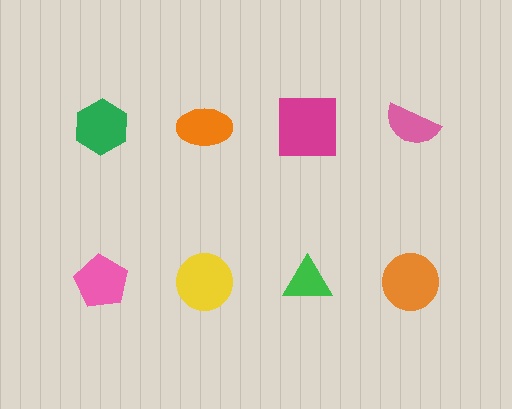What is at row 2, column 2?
A yellow circle.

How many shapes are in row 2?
4 shapes.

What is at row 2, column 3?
A green triangle.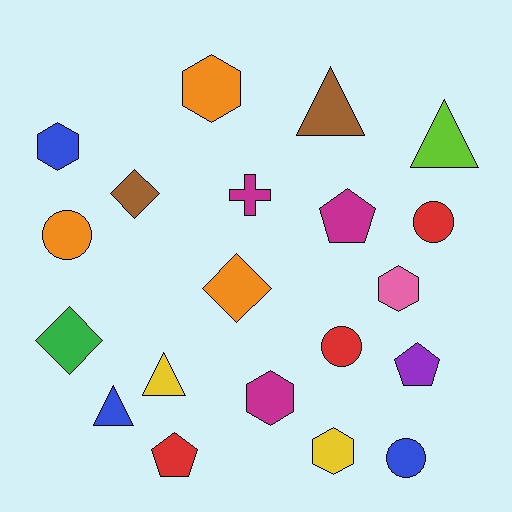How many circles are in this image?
There are 4 circles.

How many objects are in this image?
There are 20 objects.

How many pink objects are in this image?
There is 1 pink object.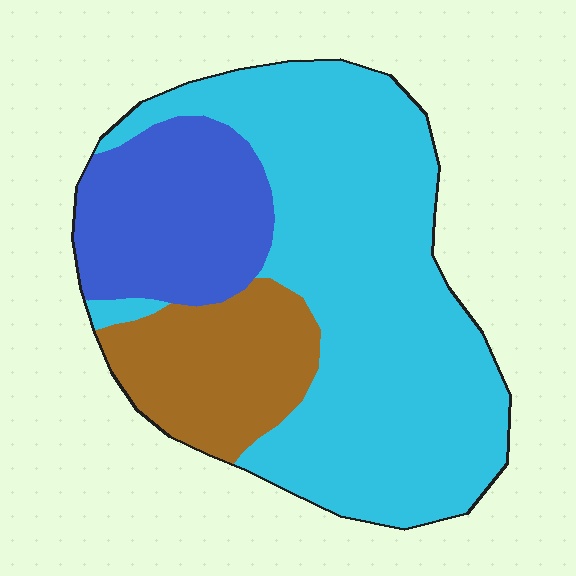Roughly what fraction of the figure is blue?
Blue takes up between a sixth and a third of the figure.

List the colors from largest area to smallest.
From largest to smallest: cyan, blue, brown.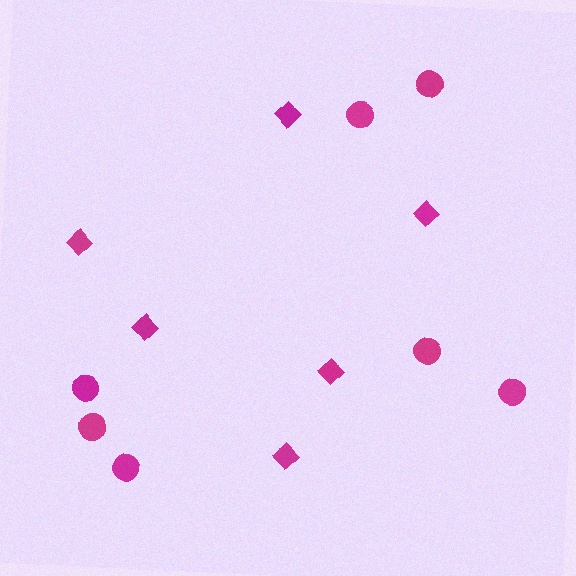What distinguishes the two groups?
There are 2 groups: one group of diamonds (6) and one group of circles (7).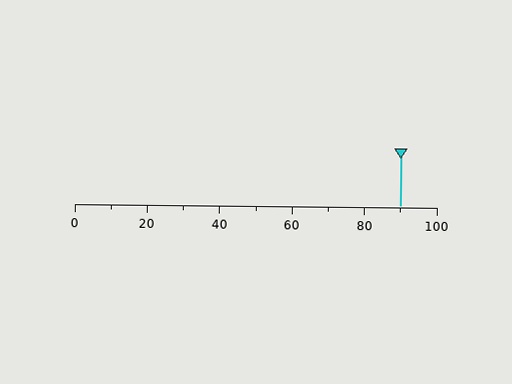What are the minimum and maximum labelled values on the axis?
The axis runs from 0 to 100.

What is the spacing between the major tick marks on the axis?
The major ticks are spaced 20 apart.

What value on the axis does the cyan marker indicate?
The marker indicates approximately 90.